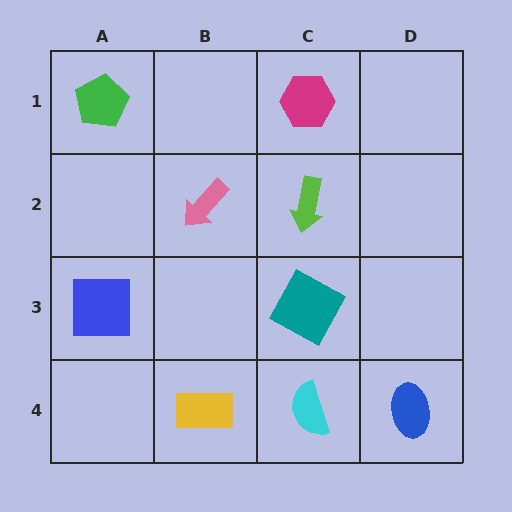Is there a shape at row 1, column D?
No, that cell is empty.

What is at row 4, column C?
A cyan semicircle.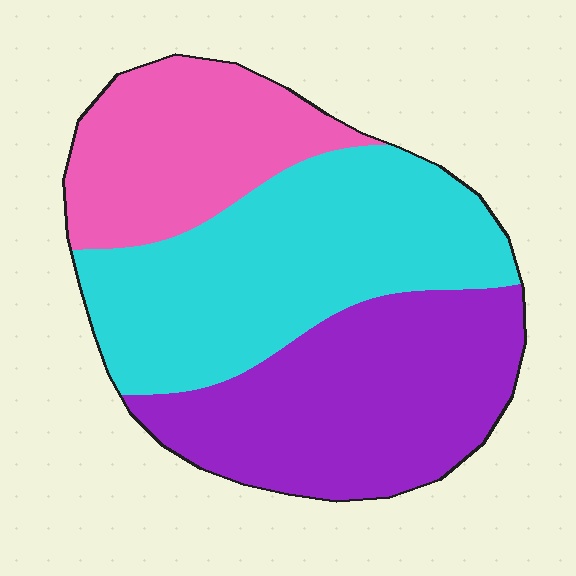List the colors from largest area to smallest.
From largest to smallest: cyan, purple, pink.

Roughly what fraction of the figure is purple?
Purple covers around 35% of the figure.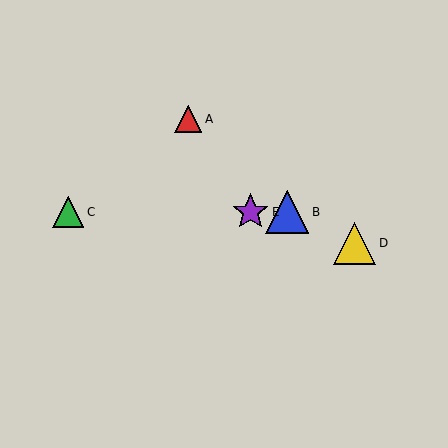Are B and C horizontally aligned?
Yes, both are at y≈212.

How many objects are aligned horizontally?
3 objects (B, C, E) are aligned horizontally.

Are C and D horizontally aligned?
No, C is at y≈212 and D is at y≈243.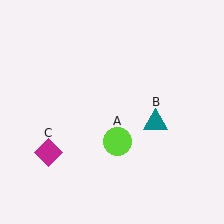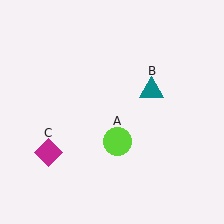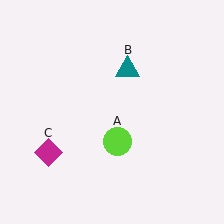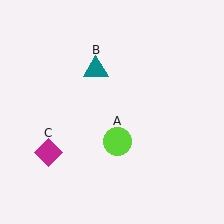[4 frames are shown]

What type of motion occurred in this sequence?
The teal triangle (object B) rotated counterclockwise around the center of the scene.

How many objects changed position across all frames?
1 object changed position: teal triangle (object B).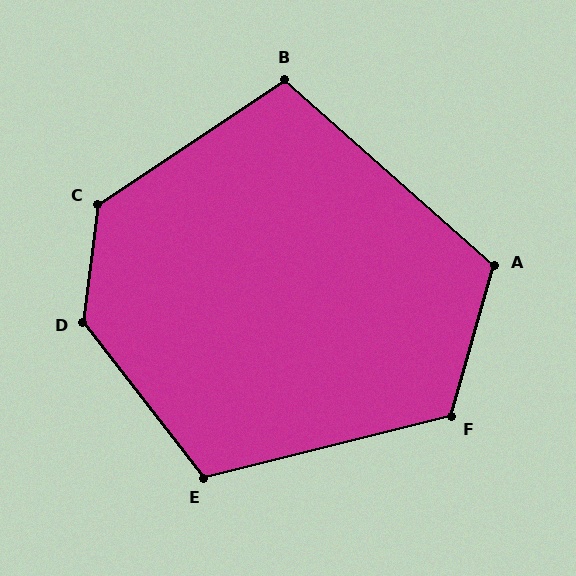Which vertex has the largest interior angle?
D, at approximately 135 degrees.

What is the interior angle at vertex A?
Approximately 115 degrees (obtuse).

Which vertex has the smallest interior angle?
B, at approximately 105 degrees.